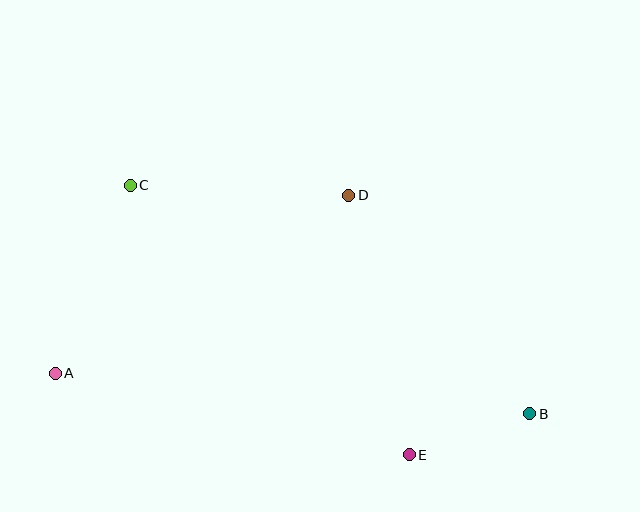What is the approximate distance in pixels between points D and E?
The distance between D and E is approximately 266 pixels.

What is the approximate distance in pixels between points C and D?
The distance between C and D is approximately 219 pixels.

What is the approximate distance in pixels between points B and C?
The distance between B and C is approximately 460 pixels.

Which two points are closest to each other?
Points B and E are closest to each other.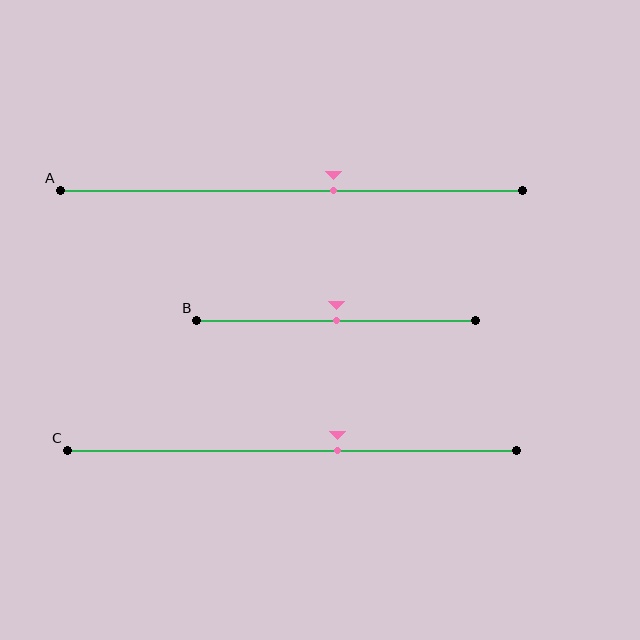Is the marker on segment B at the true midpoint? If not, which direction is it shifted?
Yes, the marker on segment B is at the true midpoint.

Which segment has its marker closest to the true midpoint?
Segment B has its marker closest to the true midpoint.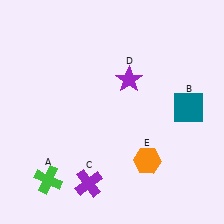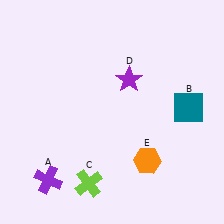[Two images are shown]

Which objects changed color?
A changed from green to purple. C changed from purple to lime.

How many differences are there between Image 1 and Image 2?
There are 2 differences between the two images.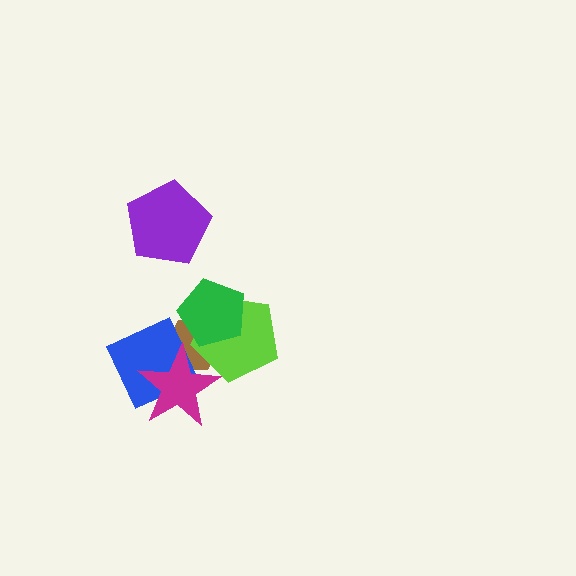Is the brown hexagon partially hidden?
Yes, it is partially covered by another shape.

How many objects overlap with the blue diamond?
2 objects overlap with the blue diamond.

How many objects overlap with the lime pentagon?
3 objects overlap with the lime pentagon.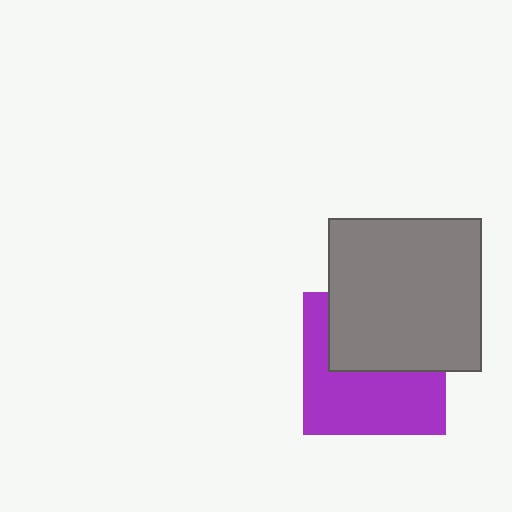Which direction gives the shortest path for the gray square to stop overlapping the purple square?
Moving up gives the shortest separation.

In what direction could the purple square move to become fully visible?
The purple square could move down. That would shift it out from behind the gray square entirely.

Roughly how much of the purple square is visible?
About half of it is visible (roughly 54%).